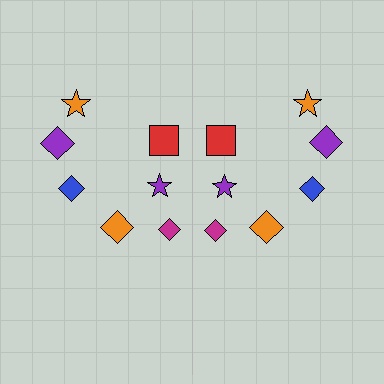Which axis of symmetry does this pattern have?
The pattern has a vertical axis of symmetry running through the center of the image.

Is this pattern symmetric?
Yes, this pattern has bilateral (reflection) symmetry.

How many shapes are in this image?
There are 14 shapes in this image.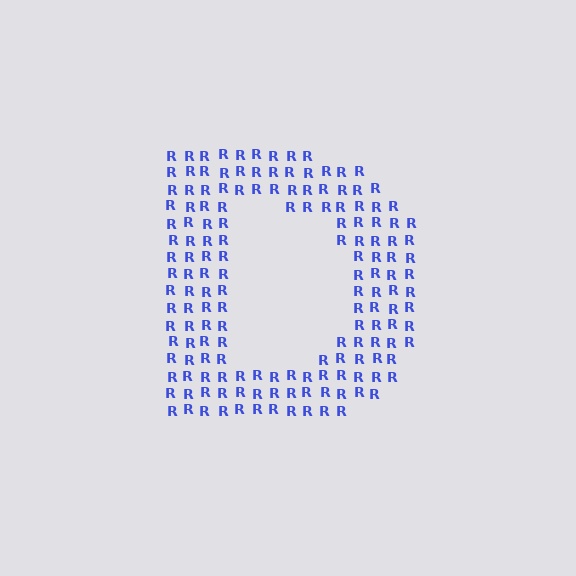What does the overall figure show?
The overall figure shows the letter D.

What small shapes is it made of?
It is made of small letter R's.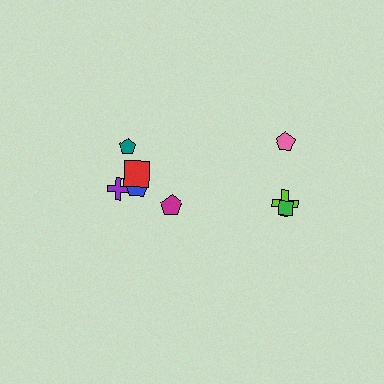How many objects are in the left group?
There are 6 objects.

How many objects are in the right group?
There are 3 objects.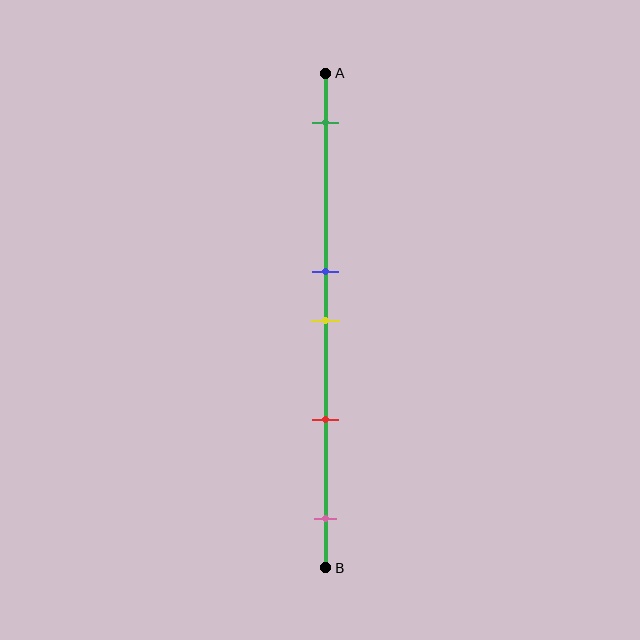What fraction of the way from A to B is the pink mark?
The pink mark is approximately 90% (0.9) of the way from A to B.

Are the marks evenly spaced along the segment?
No, the marks are not evenly spaced.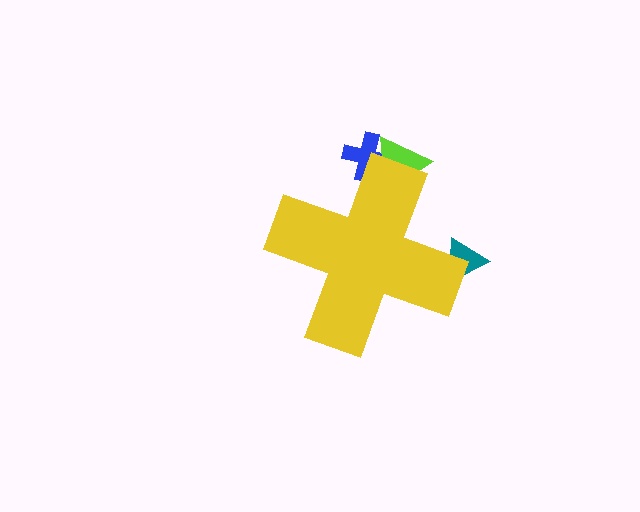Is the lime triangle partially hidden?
Yes, the lime triangle is partially hidden behind the yellow cross.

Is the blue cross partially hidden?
Yes, the blue cross is partially hidden behind the yellow cross.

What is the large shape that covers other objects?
A yellow cross.